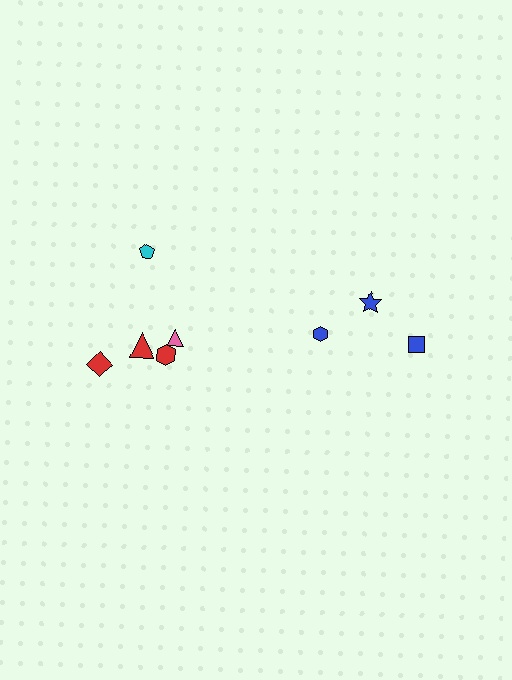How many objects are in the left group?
There are 5 objects.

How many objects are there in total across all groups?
There are 8 objects.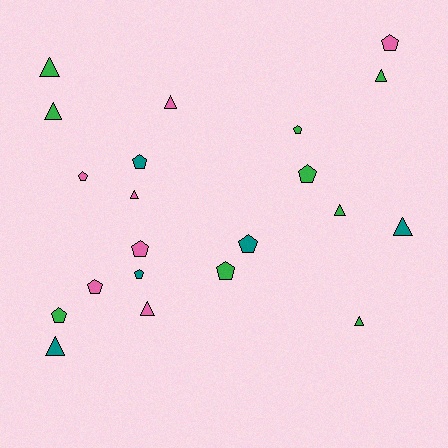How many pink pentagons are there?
There are 4 pink pentagons.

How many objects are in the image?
There are 21 objects.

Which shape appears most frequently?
Pentagon, with 11 objects.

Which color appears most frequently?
Green, with 9 objects.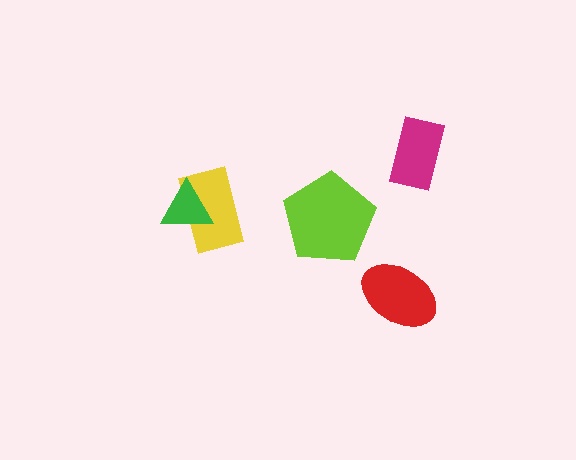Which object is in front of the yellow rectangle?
The green triangle is in front of the yellow rectangle.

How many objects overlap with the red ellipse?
0 objects overlap with the red ellipse.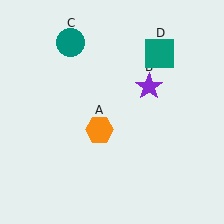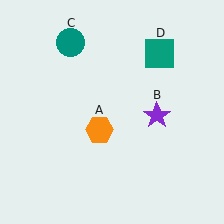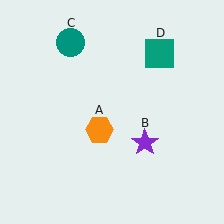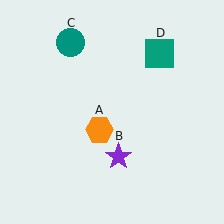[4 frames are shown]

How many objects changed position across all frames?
1 object changed position: purple star (object B).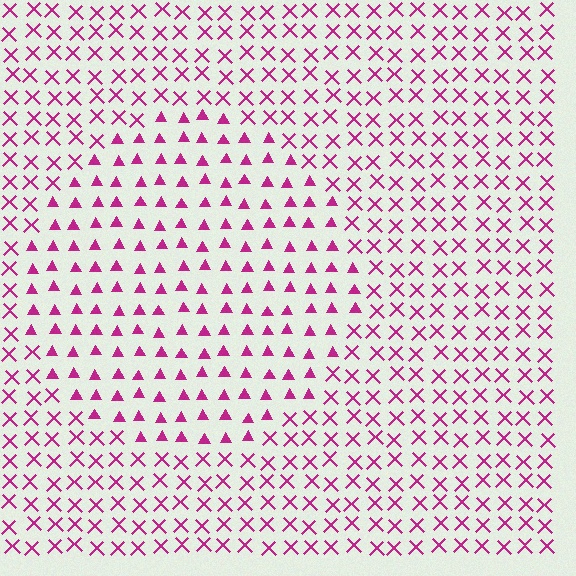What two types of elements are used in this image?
The image uses triangles inside the circle region and X marks outside it.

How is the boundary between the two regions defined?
The boundary is defined by a change in element shape: triangles inside vs. X marks outside. All elements share the same color and spacing.